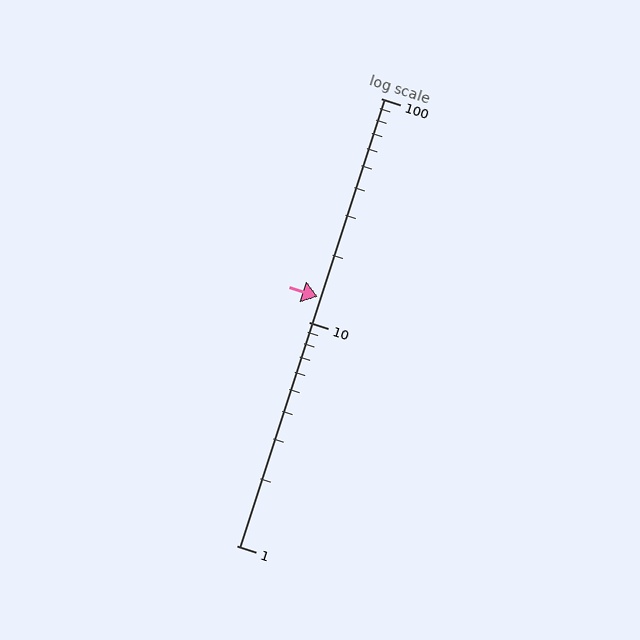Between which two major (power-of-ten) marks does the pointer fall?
The pointer is between 10 and 100.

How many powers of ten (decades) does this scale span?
The scale spans 2 decades, from 1 to 100.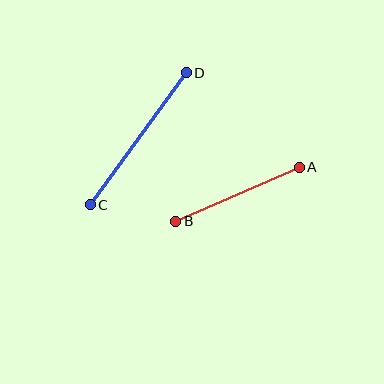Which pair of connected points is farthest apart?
Points C and D are farthest apart.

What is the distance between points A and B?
The distance is approximately 135 pixels.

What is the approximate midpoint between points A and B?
The midpoint is at approximately (238, 194) pixels.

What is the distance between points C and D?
The distance is approximately 163 pixels.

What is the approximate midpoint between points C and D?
The midpoint is at approximately (138, 139) pixels.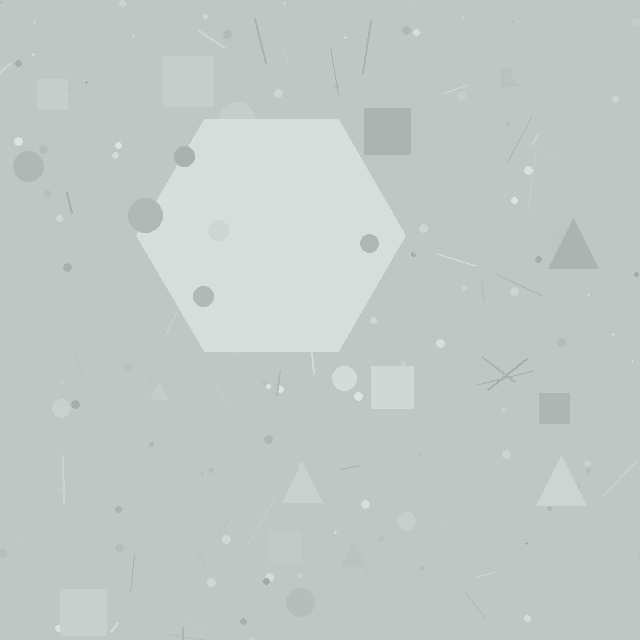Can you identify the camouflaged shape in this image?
The camouflaged shape is a hexagon.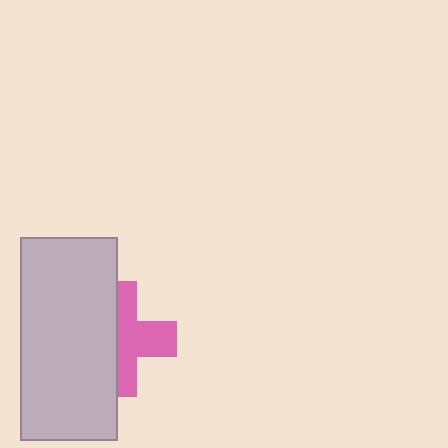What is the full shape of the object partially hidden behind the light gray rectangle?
The partially hidden object is a pink cross.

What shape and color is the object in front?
The object in front is a light gray rectangle.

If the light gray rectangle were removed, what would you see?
You would see the complete pink cross.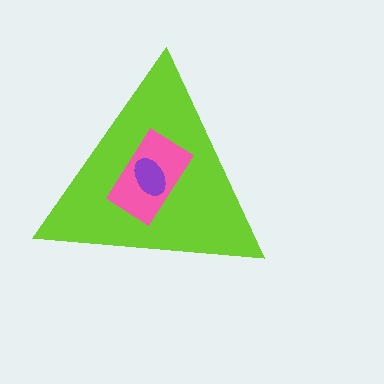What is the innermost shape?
The purple ellipse.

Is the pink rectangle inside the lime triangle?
Yes.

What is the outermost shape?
The lime triangle.